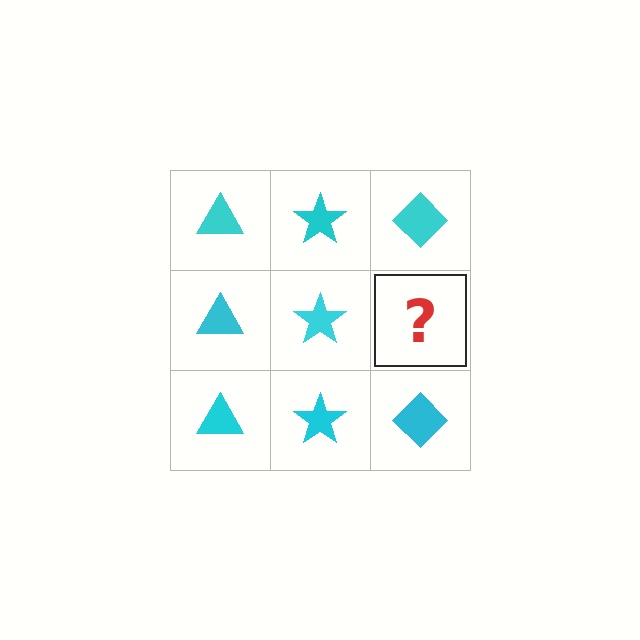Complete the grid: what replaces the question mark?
The question mark should be replaced with a cyan diamond.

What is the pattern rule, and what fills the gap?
The rule is that each column has a consistent shape. The gap should be filled with a cyan diamond.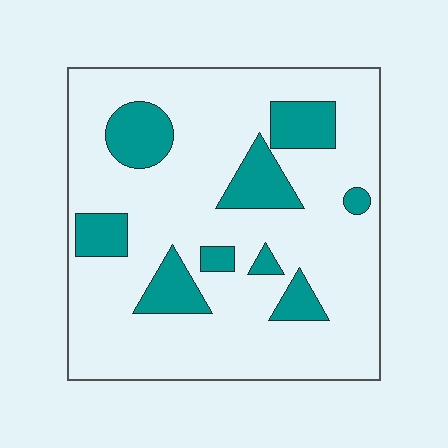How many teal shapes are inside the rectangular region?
9.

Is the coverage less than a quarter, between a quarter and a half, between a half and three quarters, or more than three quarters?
Less than a quarter.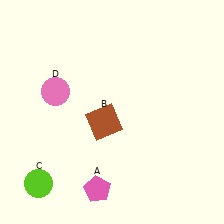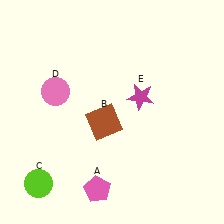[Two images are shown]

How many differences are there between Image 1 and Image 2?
There is 1 difference between the two images.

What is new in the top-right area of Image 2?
A magenta star (E) was added in the top-right area of Image 2.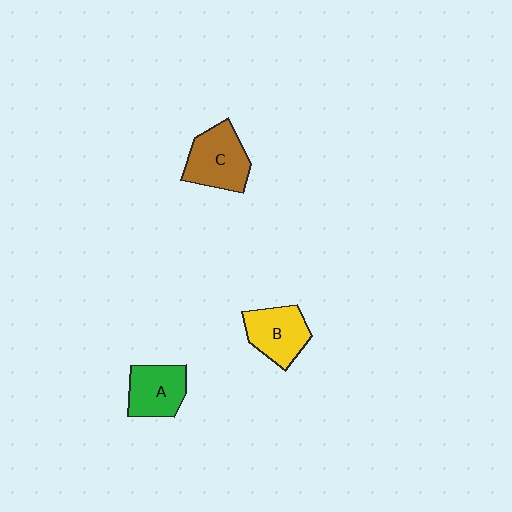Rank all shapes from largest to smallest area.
From largest to smallest: C (brown), B (yellow), A (green).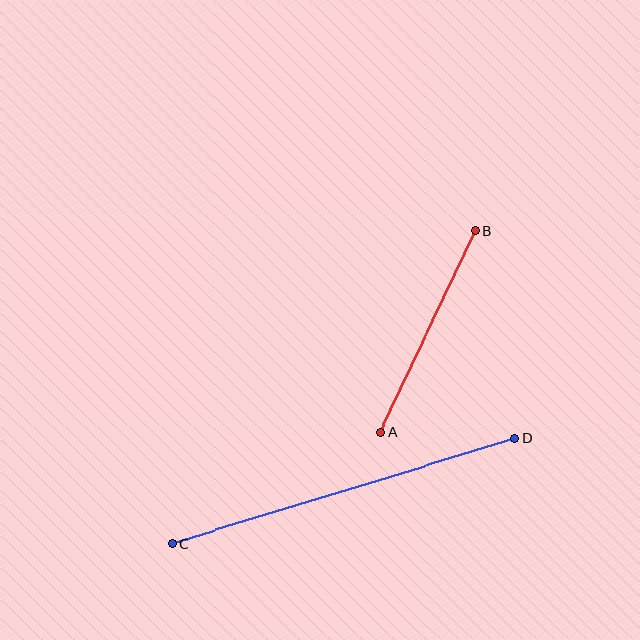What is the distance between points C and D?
The distance is approximately 358 pixels.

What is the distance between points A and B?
The distance is approximately 222 pixels.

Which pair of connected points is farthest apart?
Points C and D are farthest apart.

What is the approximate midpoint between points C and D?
The midpoint is at approximately (343, 491) pixels.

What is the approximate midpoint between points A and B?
The midpoint is at approximately (427, 331) pixels.